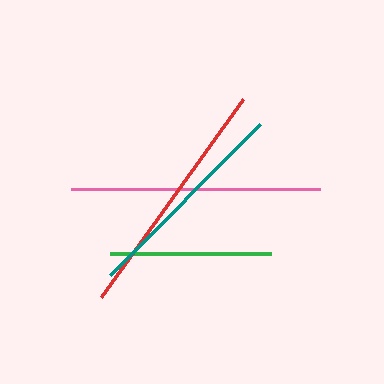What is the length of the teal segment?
The teal segment is approximately 212 pixels long.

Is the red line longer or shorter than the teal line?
The red line is longer than the teal line.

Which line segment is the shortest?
The green line is the shortest at approximately 160 pixels.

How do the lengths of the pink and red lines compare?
The pink and red lines are approximately the same length.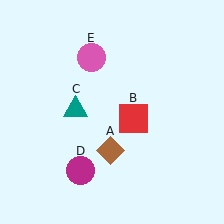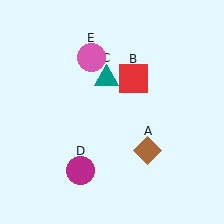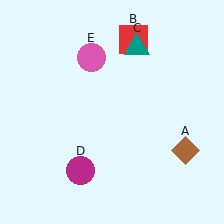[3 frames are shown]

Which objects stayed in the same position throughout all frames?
Magenta circle (object D) and pink circle (object E) remained stationary.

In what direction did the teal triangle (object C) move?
The teal triangle (object C) moved up and to the right.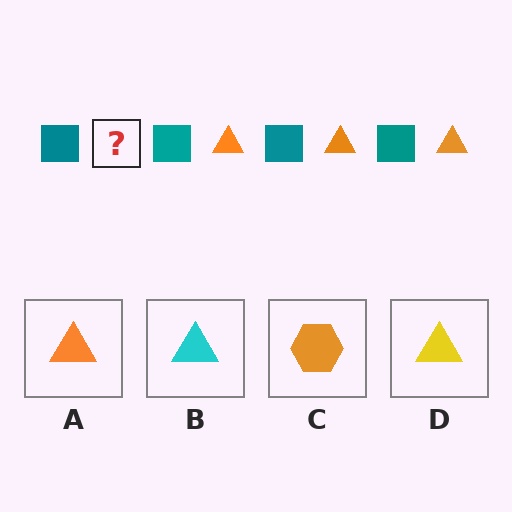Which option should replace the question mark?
Option A.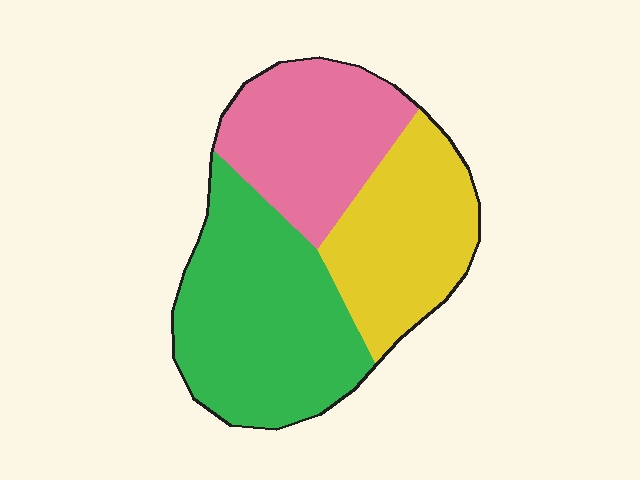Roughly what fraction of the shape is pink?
Pink covers 29% of the shape.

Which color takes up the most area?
Green, at roughly 40%.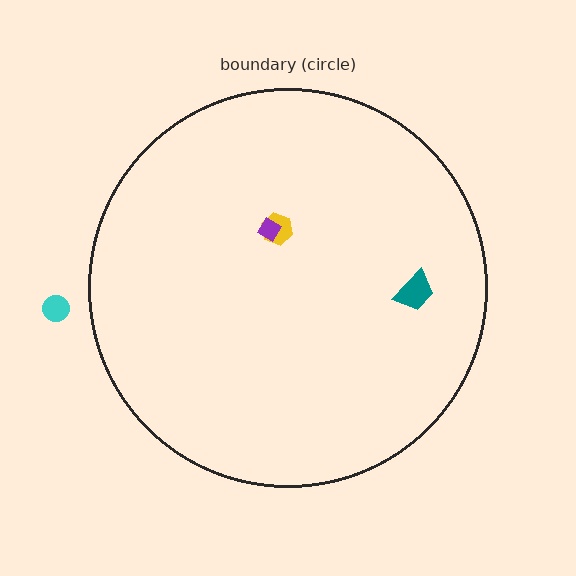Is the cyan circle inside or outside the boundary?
Outside.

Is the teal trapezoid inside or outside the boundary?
Inside.